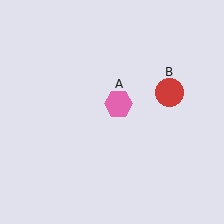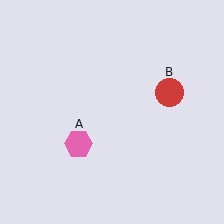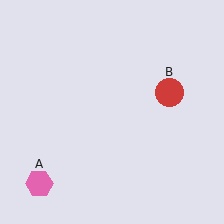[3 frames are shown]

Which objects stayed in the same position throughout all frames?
Red circle (object B) remained stationary.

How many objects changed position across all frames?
1 object changed position: pink hexagon (object A).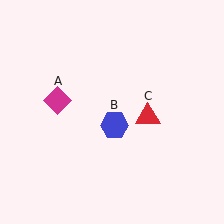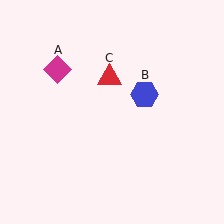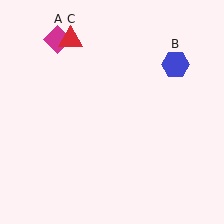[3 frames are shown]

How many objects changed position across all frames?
3 objects changed position: magenta diamond (object A), blue hexagon (object B), red triangle (object C).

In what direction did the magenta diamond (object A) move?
The magenta diamond (object A) moved up.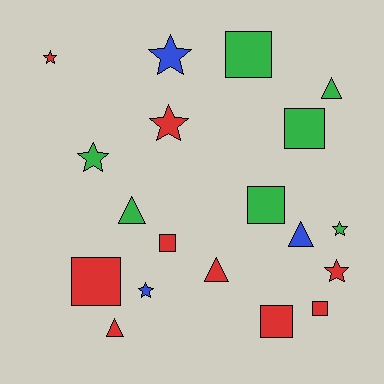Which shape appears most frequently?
Square, with 7 objects.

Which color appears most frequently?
Red, with 9 objects.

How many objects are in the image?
There are 19 objects.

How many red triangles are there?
There are 2 red triangles.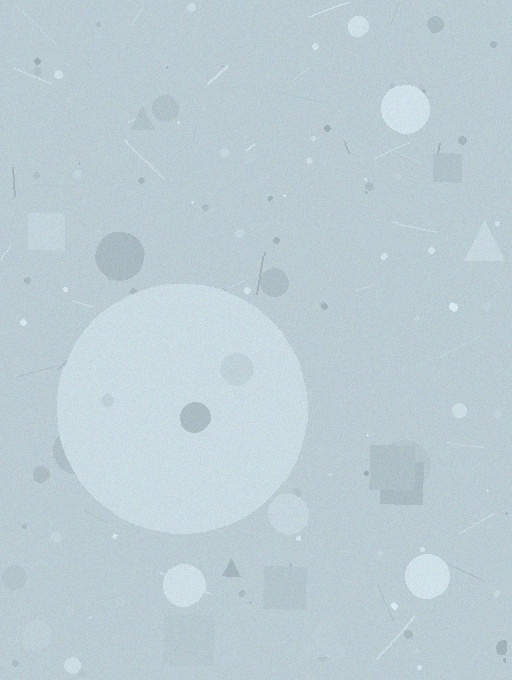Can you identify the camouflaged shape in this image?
The camouflaged shape is a circle.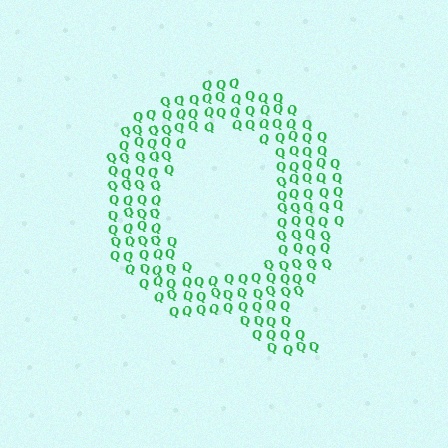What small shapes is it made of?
It is made of small letter Q's.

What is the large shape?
The large shape is the letter Q.